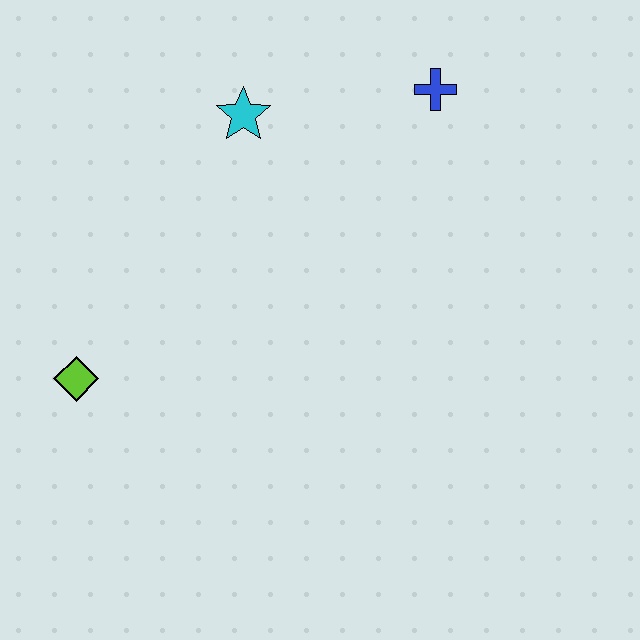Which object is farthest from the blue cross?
The lime diamond is farthest from the blue cross.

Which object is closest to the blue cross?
The cyan star is closest to the blue cross.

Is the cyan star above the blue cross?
No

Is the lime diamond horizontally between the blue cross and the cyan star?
No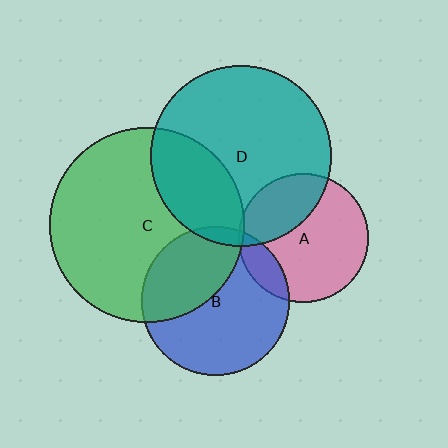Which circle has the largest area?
Circle C (green).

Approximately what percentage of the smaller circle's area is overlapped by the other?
Approximately 30%.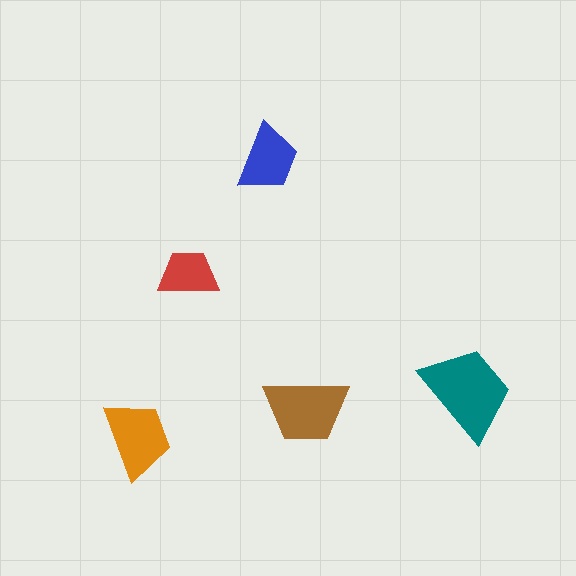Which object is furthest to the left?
The orange trapezoid is leftmost.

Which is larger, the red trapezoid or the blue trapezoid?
The blue one.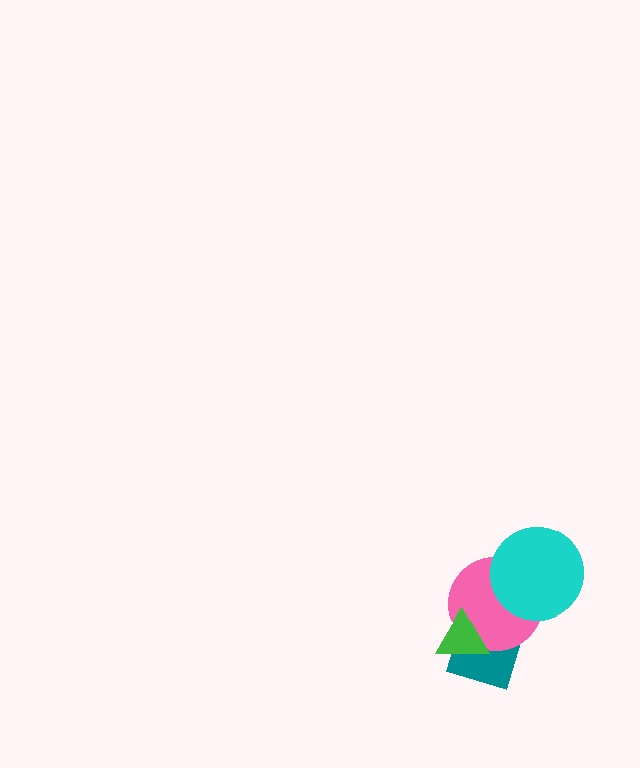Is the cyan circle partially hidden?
No, no other shape covers it.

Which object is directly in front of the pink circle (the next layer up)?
The green triangle is directly in front of the pink circle.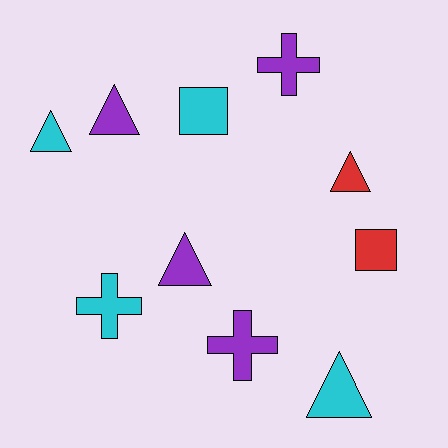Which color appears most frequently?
Purple, with 4 objects.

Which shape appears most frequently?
Triangle, with 5 objects.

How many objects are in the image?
There are 10 objects.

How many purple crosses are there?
There are 2 purple crosses.